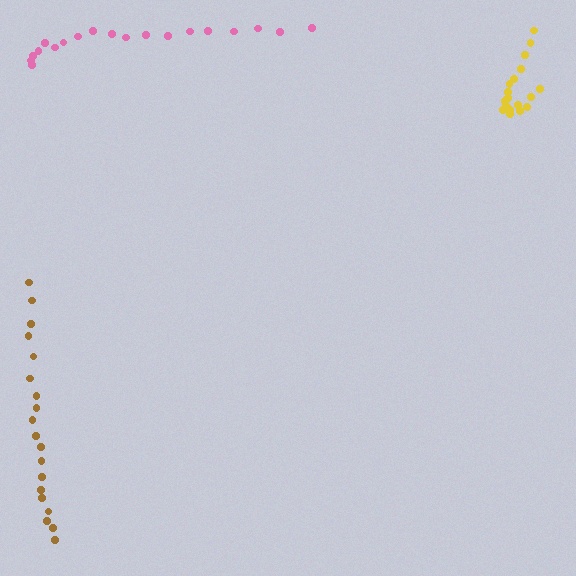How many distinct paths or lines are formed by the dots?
There are 3 distinct paths.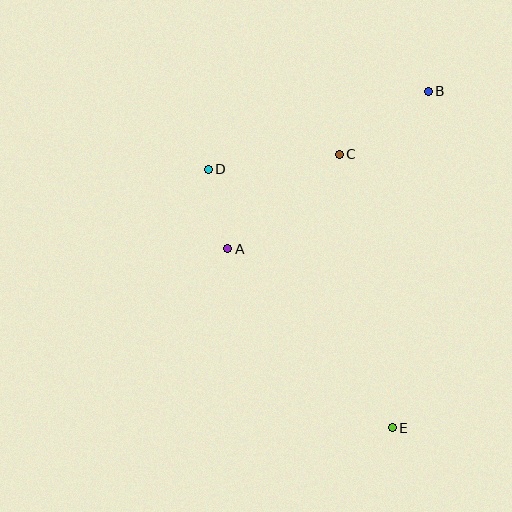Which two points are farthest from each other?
Points B and E are farthest from each other.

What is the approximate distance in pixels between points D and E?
The distance between D and E is approximately 317 pixels.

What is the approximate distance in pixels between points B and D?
The distance between B and D is approximately 234 pixels.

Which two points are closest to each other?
Points A and D are closest to each other.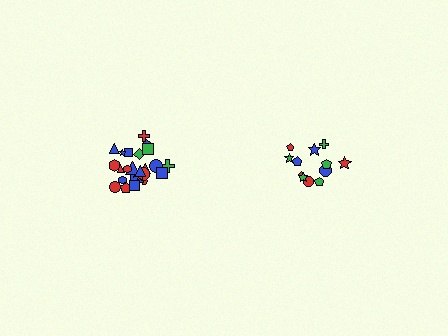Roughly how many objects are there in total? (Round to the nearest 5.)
Roughly 35 objects in total.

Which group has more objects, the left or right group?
The left group.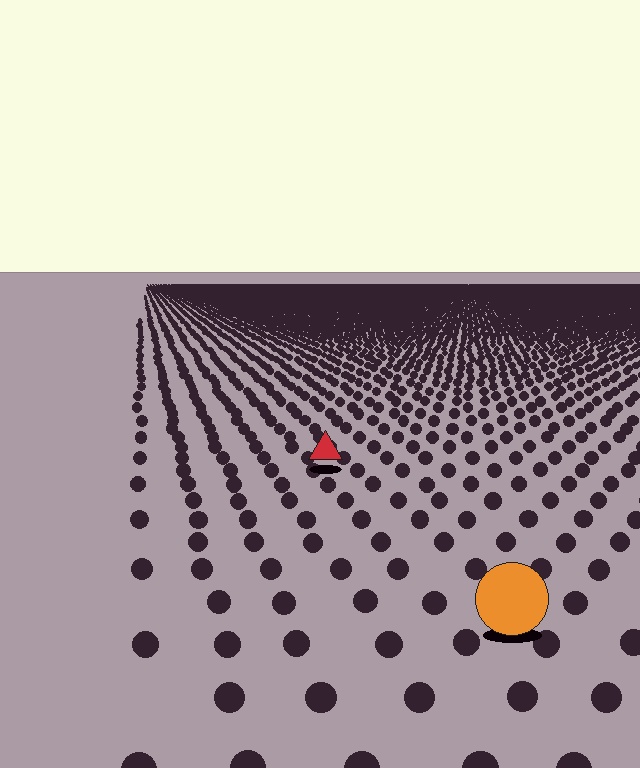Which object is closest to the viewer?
The orange circle is closest. The texture marks near it are larger and more spread out.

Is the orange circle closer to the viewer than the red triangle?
Yes. The orange circle is closer — you can tell from the texture gradient: the ground texture is coarser near it.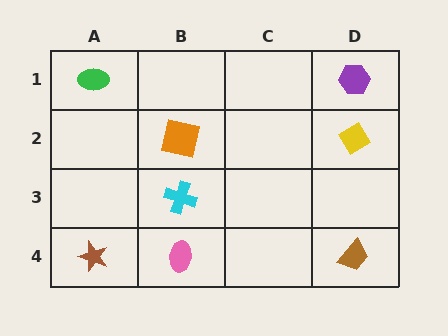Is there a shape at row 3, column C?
No, that cell is empty.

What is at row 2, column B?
An orange square.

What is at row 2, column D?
A yellow diamond.